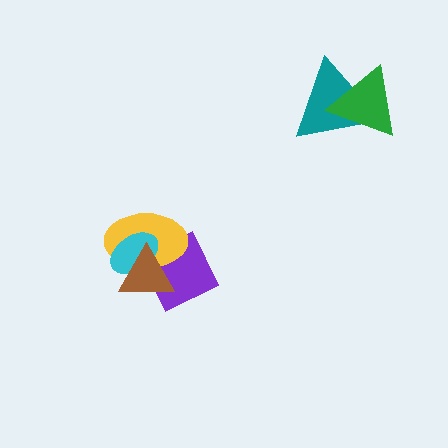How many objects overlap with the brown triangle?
3 objects overlap with the brown triangle.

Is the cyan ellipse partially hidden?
Yes, it is partially covered by another shape.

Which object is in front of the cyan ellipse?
The brown triangle is in front of the cyan ellipse.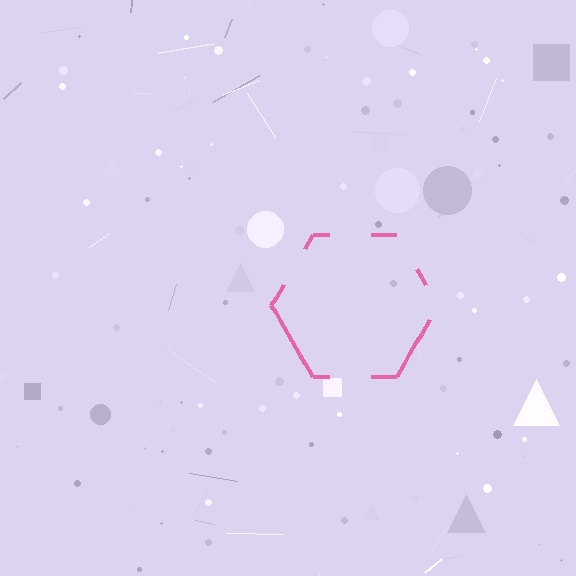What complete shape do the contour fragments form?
The contour fragments form a hexagon.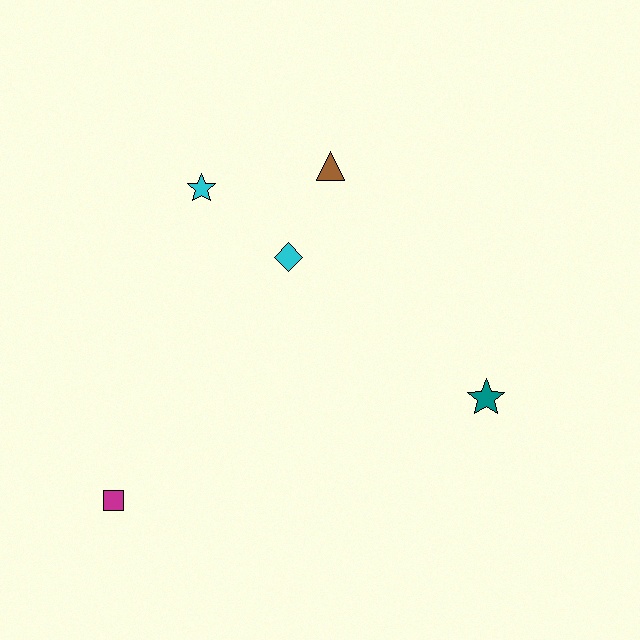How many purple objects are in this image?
There are no purple objects.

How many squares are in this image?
There is 1 square.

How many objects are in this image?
There are 5 objects.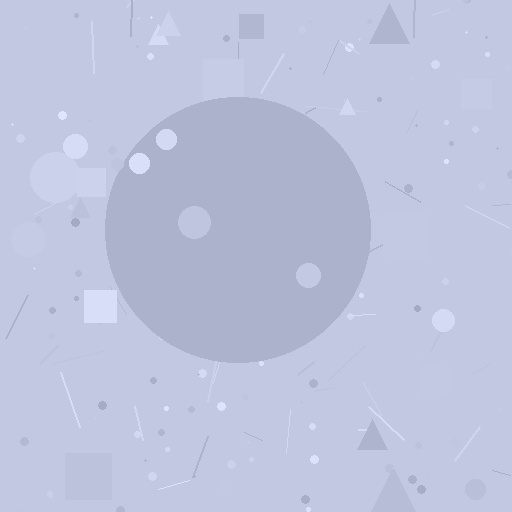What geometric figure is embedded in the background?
A circle is embedded in the background.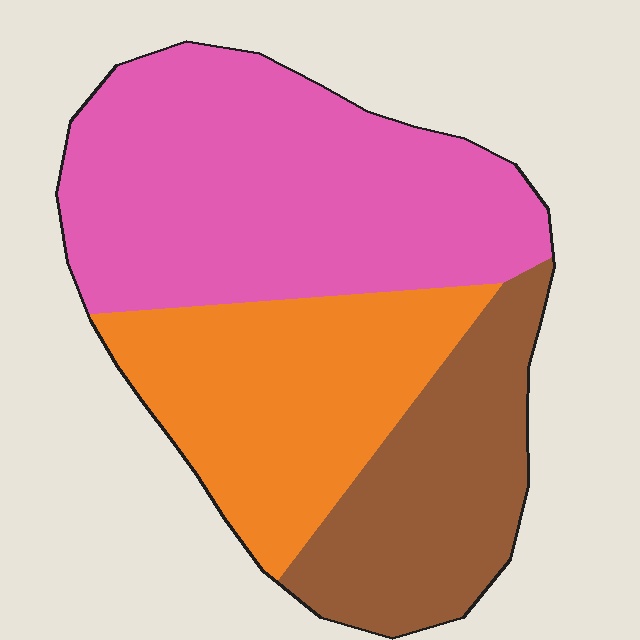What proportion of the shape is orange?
Orange takes up between a quarter and a half of the shape.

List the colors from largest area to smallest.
From largest to smallest: pink, orange, brown.